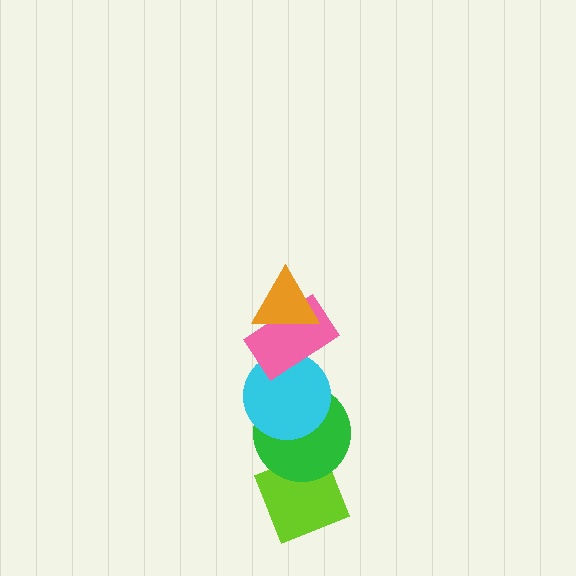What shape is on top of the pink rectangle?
The orange triangle is on top of the pink rectangle.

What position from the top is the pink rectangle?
The pink rectangle is 2nd from the top.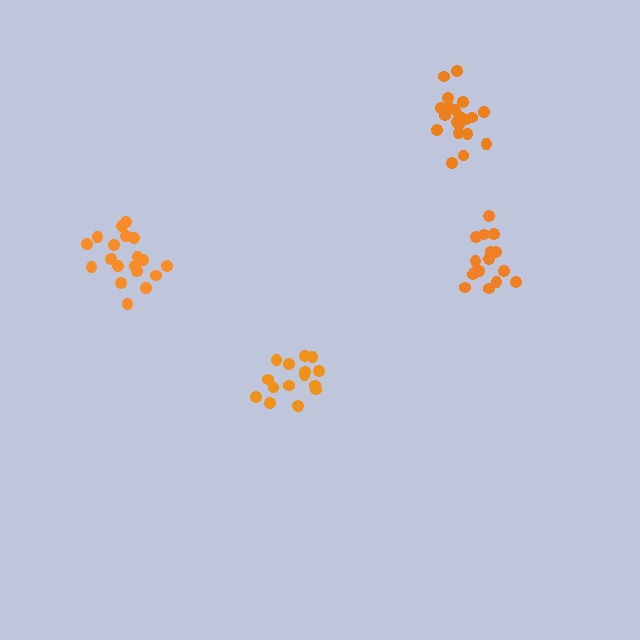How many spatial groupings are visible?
There are 4 spatial groupings.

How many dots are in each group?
Group 1: 21 dots, Group 2: 15 dots, Group 3: 16 dots, Group 4: 19 dots (71 total).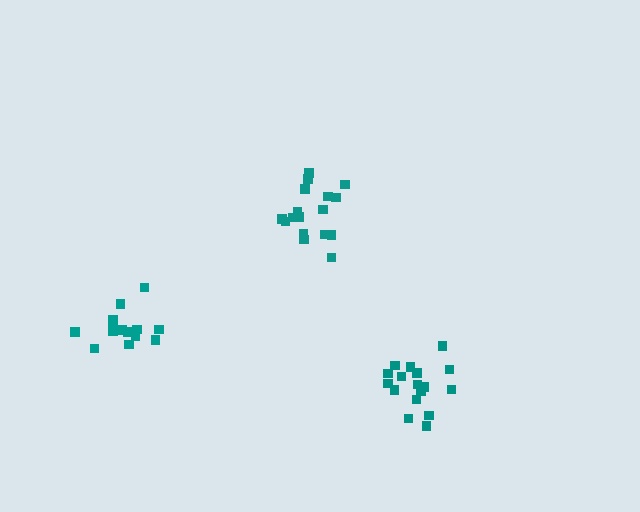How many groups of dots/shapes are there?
There are 3 groups.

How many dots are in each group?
Group 1: 17 dots, Group 2: 17 dots, Group 3: 14 dots (48 total).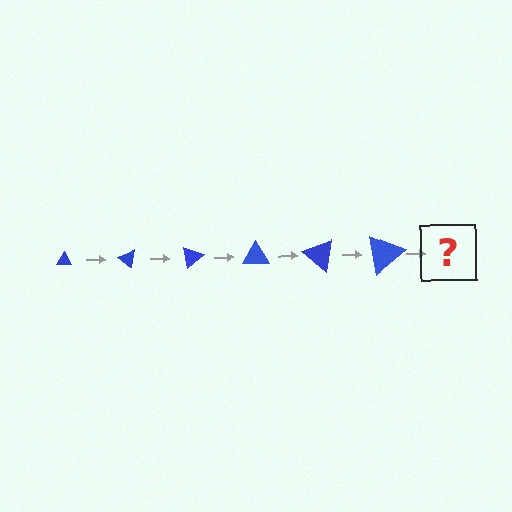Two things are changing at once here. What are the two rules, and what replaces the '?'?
The two rules are that the triangle grows larger each step and it rotates 40 degrees each step. The '?' should be a triangle, larger than the previous one and rotated 240 degrees from the start.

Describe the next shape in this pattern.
It should be a triangle, larger than the previous one and rotated 240 degrees from the start.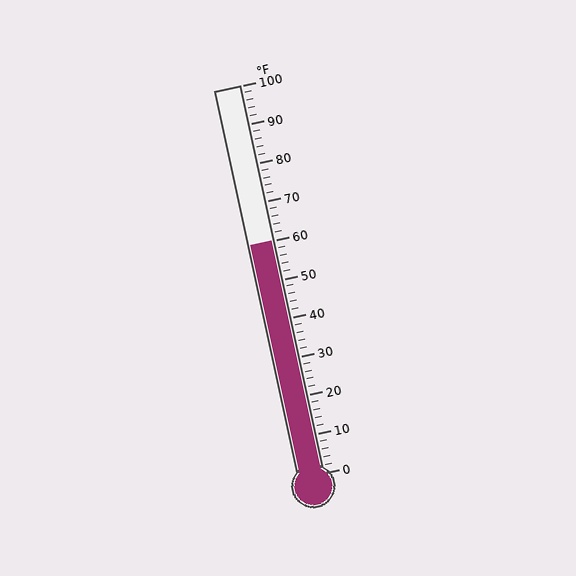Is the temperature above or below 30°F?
The temperature is above 30°F.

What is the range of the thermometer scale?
The thermometer scale ranges from 0°F to 100°F.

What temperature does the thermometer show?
The thermometer shows approximately 60°F.